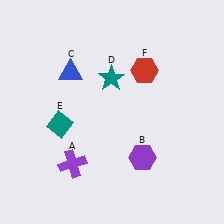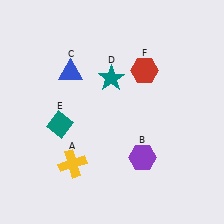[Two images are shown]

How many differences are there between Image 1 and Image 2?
There is 1 difference between the two images.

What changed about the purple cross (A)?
In Image 1, A is purple. In Image 2, it changed to yellow.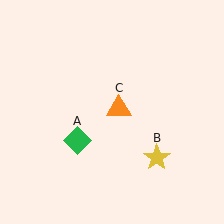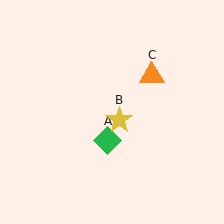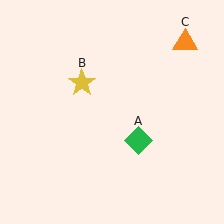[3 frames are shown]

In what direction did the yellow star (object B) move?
The yellow star (object B) moved up and to the left.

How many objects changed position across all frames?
3 objects changed position: green diamond (object A), yellow star (object B), orange triangle (object C).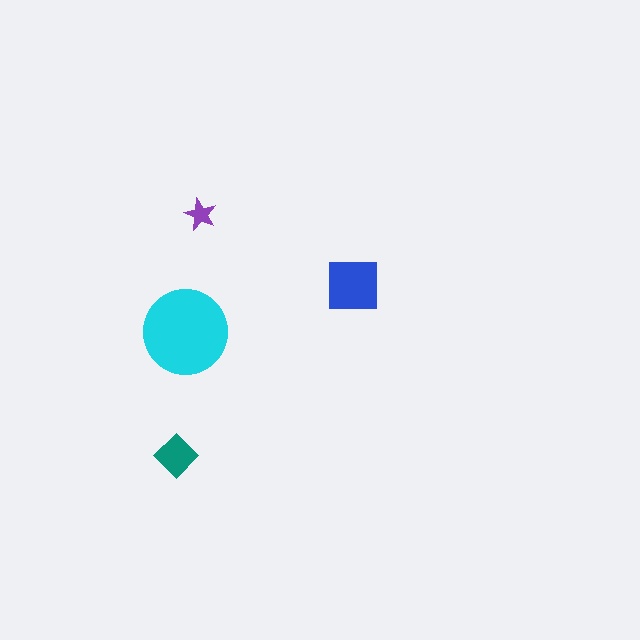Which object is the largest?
The cyan circle.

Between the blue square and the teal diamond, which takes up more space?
The blue square.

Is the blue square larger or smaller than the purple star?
Larger.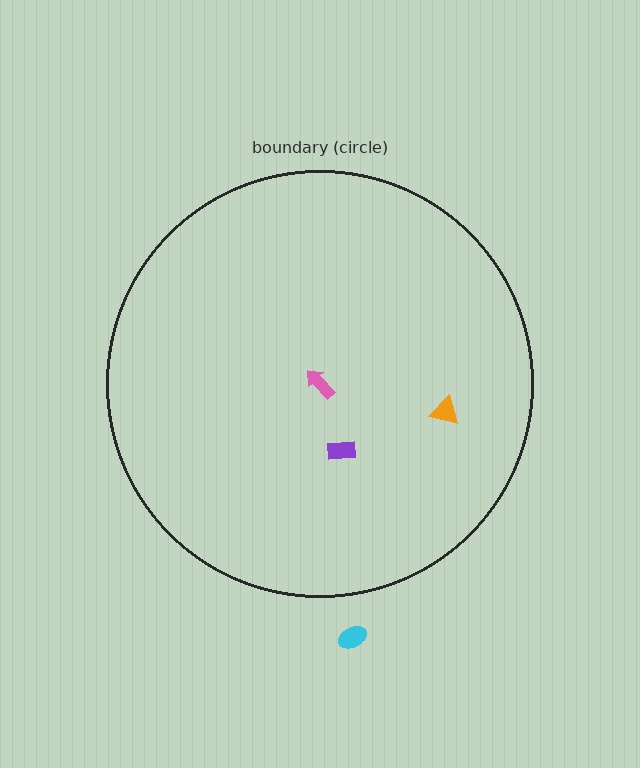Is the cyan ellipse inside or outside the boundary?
Outside.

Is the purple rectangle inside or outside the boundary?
Inside.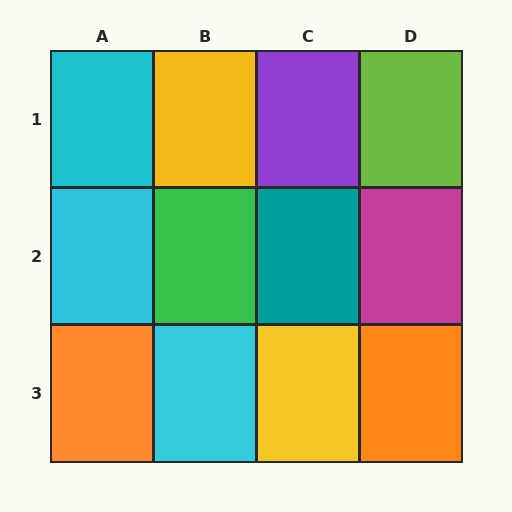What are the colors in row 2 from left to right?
Cyan, green, teal, magenta.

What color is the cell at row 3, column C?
Yellow.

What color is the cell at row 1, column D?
Lime.